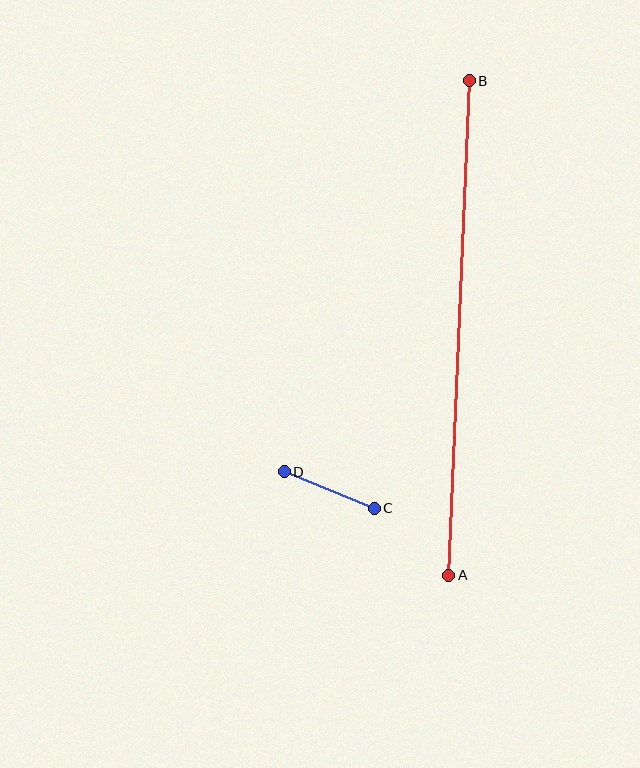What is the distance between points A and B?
The distance is approximately 495 pixels.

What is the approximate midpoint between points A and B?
The midpoint is at approximately (459, 328) pixels.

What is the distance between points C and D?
The distance is approximately 97 pixels.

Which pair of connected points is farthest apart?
Points A and B are farthest apart.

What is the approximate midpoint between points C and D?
The midpoint is at approximately (329, 490) pixels.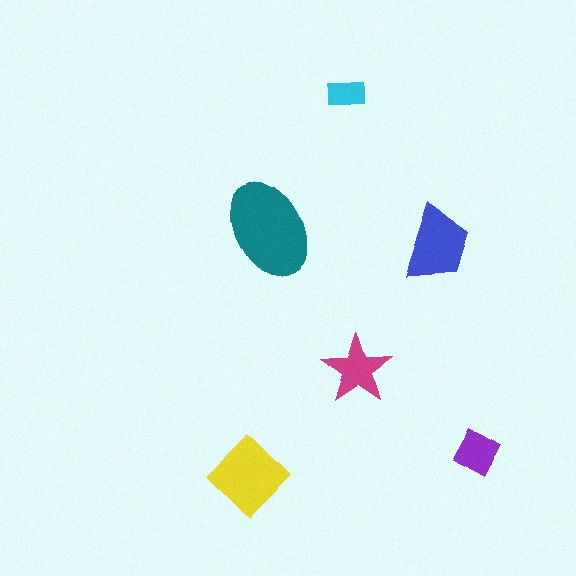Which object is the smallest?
The cyan rectangle.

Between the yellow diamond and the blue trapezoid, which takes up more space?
The yellow diamond.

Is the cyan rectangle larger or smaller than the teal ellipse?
Smaller.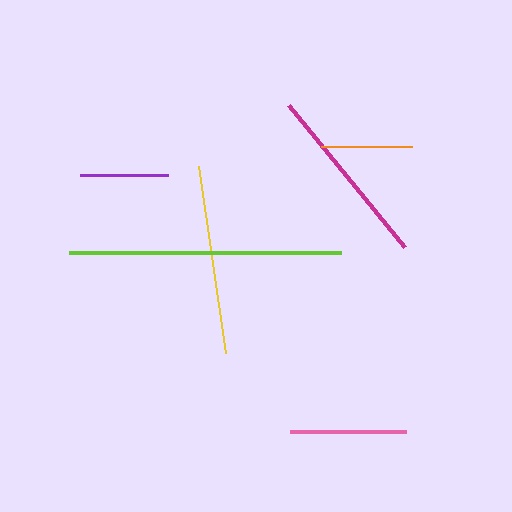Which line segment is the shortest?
The purple line is the shortest at approximately 88 pixels.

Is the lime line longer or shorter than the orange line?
The lime line is longer than the orange line.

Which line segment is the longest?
The lime line is the longest at approximately 272 pixels.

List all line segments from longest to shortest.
From longest to shortest: lime, yellow, magenta, pink, orange, purple.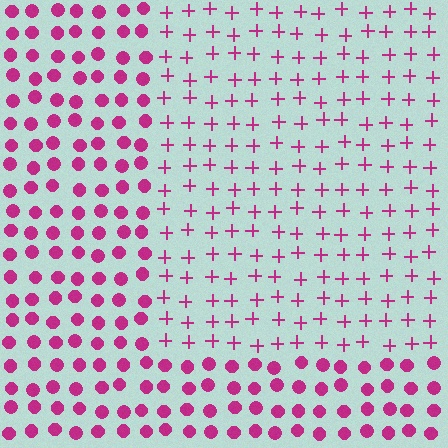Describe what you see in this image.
The image is filled with small magenta elements arranged in a uniform grid. A rectangle-shaped region contains plus signs, while the surrounding area contains circles. The boundary is defined purely by the change in element shape.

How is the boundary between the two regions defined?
The boundary is defined by a change in element shape: plus signs inside vs. circles outside. All elements share the same color and spacing.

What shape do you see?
I see a rectangle.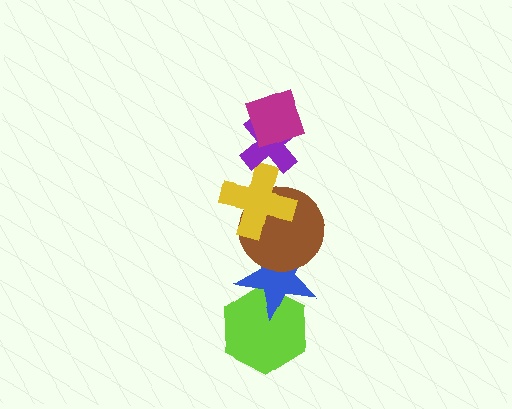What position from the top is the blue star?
The blue star is 5th from the top.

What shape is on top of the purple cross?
The magenta diamond is on top of the purple cross.